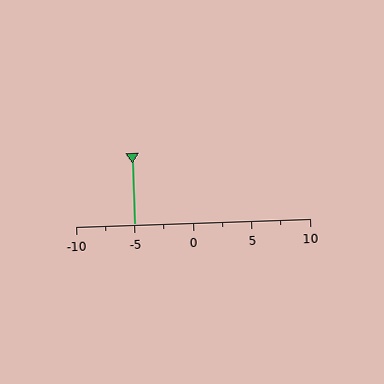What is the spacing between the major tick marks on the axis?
The major ticks are spaced 5 apart.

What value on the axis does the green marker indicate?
The marker indicates approximately -5.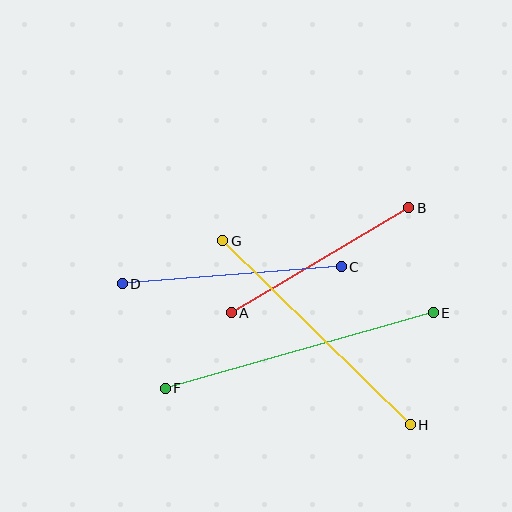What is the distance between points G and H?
The distance is approximately 263 pixels.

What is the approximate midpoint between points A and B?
The midpoint is at approximately (320, 260) pixels.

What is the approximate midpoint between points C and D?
The midpoint is at approximately (232, 275) pixels.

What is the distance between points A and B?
The distance is approximately 206 pixels.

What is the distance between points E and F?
The distance is approximately 278 pixels.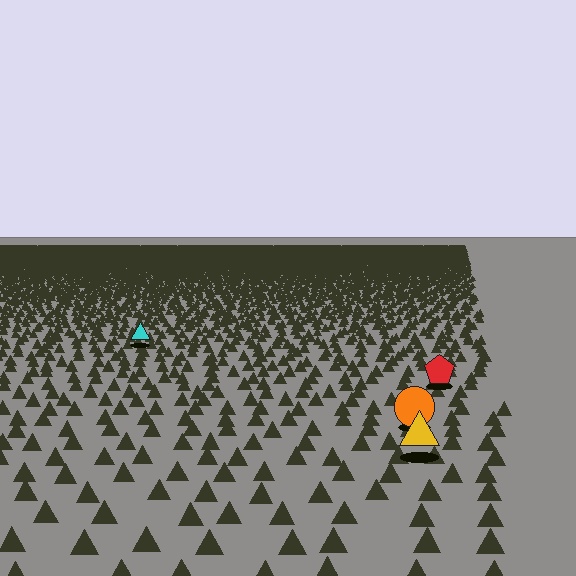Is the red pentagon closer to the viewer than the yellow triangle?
No. The yellow triangle is closer — you can tell from the texture gradient: the ground texture is coarser near it.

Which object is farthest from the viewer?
The cyan triangle is farthest from the viewer. It appears smaller and the ground texture around it is denser.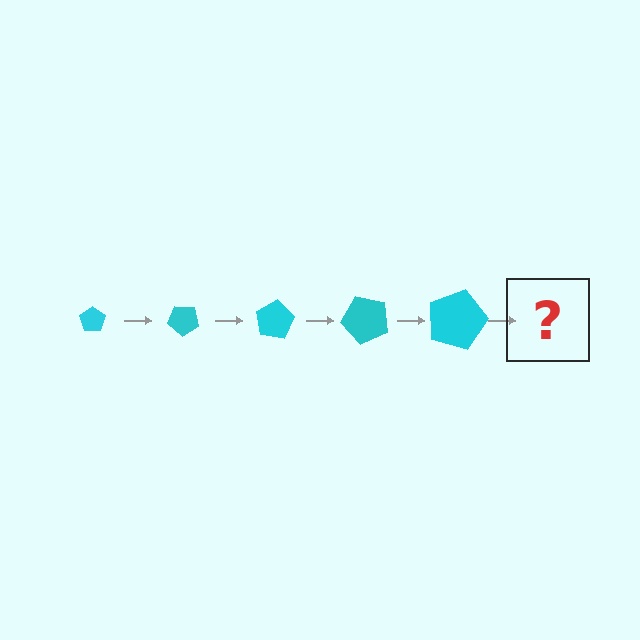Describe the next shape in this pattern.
It should be a pentagon, larger than the previous one and rotated 200 degrees from the start.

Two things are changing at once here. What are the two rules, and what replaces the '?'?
The two rules are that the pentagon grows larger each step and it rotates 40 degrees each step. The '?' should be a pentagon, larger than the previous one and rotated 200 degrees from the start.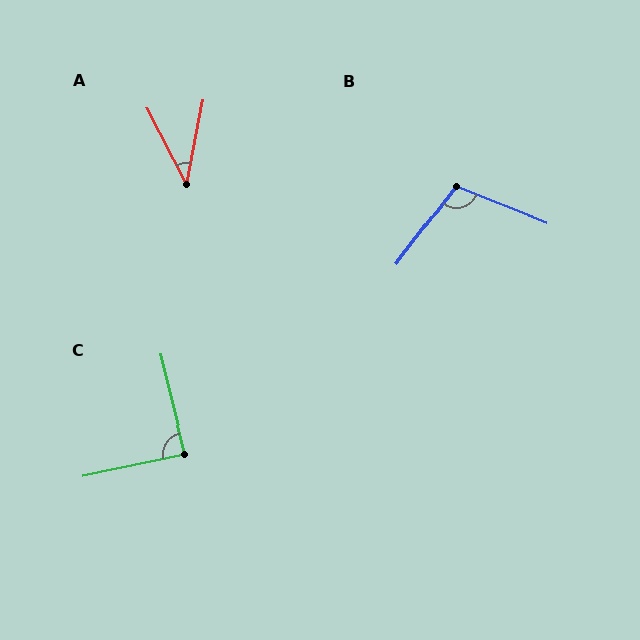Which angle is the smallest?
A, at approximately 39 degrees.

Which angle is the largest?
B, at approximately 105 degrees.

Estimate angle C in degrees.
Approximately 88 degrees.